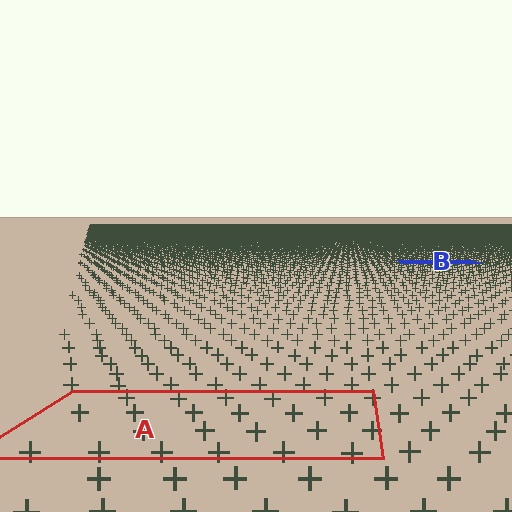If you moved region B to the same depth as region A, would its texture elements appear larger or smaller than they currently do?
They would appear larger. At a closer depth, the same texture elements are projected at a bigger on-screen size.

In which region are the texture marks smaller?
The texture marks are smaller in region B, because it is farther away.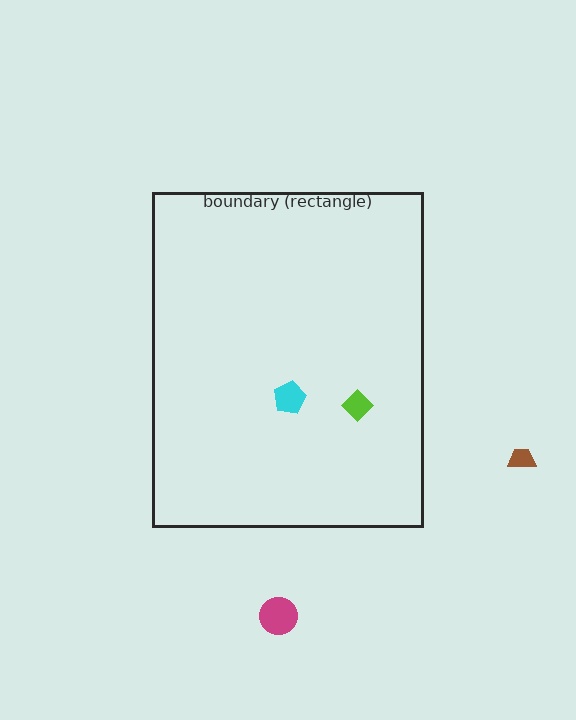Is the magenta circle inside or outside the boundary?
Outside.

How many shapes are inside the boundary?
2 inside, 2 outside.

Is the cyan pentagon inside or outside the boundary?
Inside.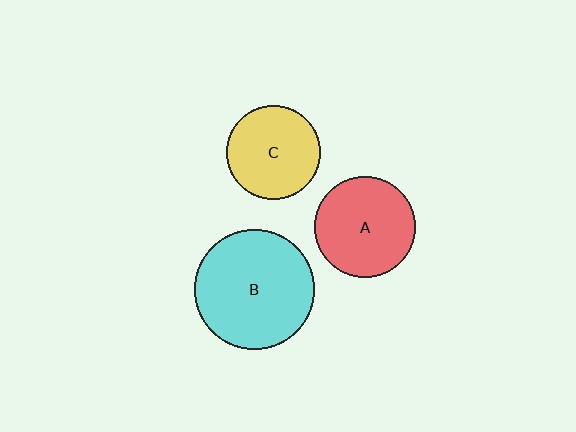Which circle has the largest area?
Circle B (cyan).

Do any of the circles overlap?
No, none of the circles overlap.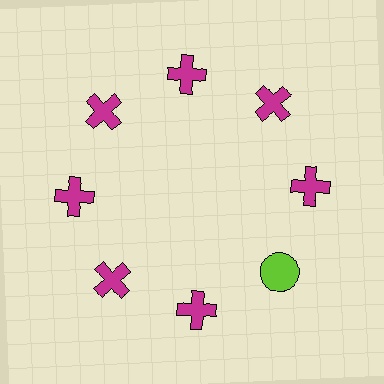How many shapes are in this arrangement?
There are 8 shapes arranged in a ring pattern.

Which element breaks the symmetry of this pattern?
The lime circle at roughly the 4 o'clock position breaks the symmetry. All other shapes are magenta crosses.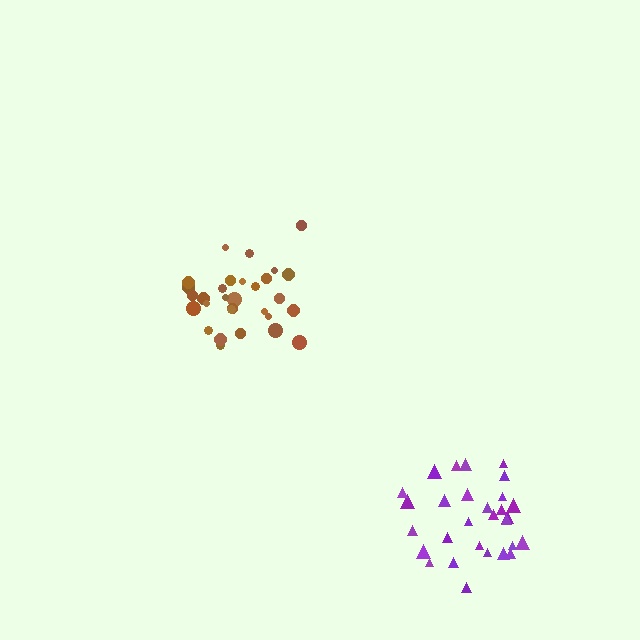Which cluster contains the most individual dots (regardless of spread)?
Brown (30).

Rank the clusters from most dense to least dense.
brown, purple.